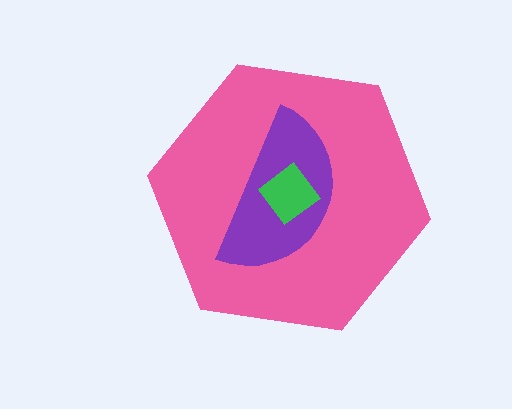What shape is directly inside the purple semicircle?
The green diamond.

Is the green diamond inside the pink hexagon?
Yes.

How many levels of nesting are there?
3.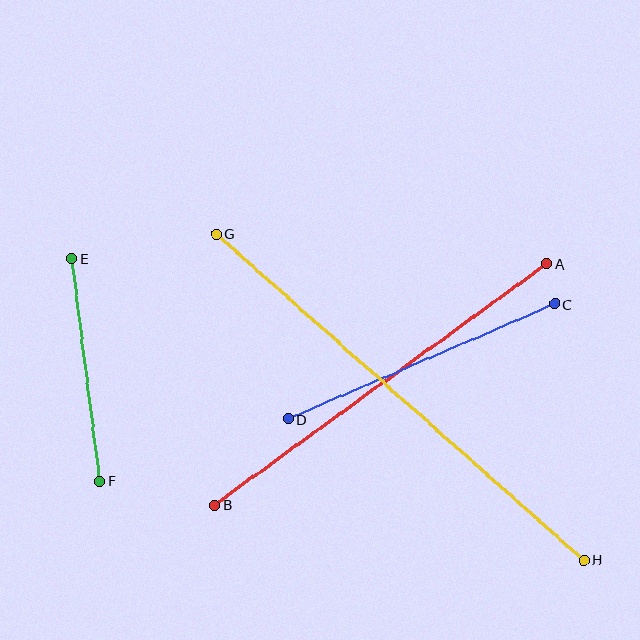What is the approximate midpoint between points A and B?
The midpoint is at approximately (381, 384) pixels.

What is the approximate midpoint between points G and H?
The midpoint is at approximately (400, 397) pixels.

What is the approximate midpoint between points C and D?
The midpoint is at approximately (421, 362) pixels.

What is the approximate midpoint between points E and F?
The midpoint is at approximately (86, 370) pixels.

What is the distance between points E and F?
The distance is approximately 225 pixels.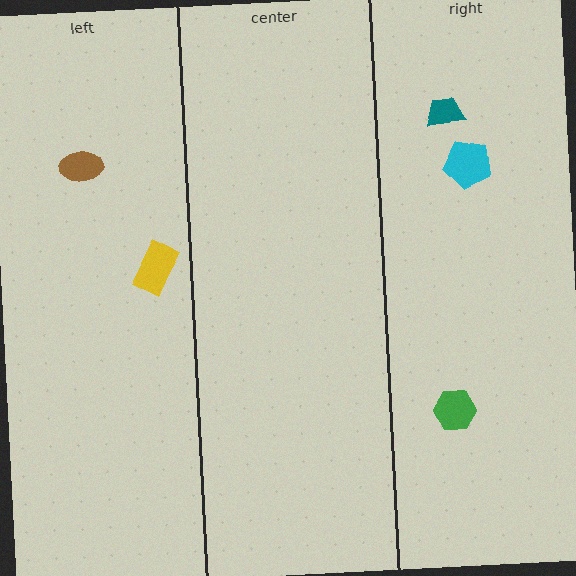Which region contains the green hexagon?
The right region.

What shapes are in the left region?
The brown ellipse, the yellow rectangle.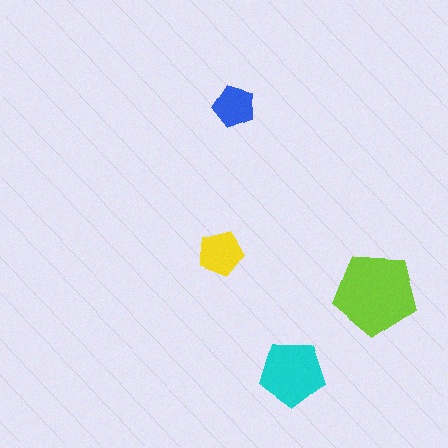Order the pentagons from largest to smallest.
the lime one, the cyan one, the yellow one, the blue one.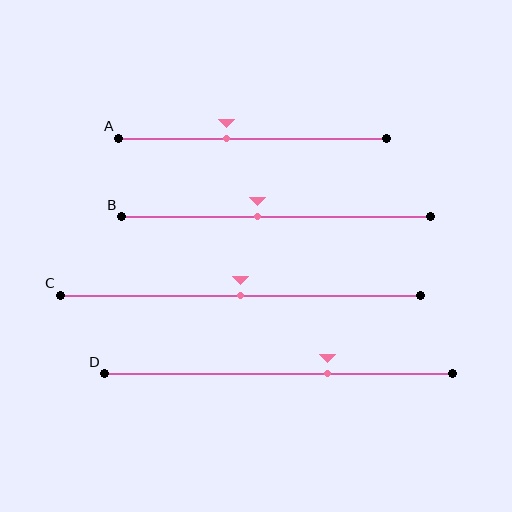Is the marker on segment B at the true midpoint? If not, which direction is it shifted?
No, the marker on segment B is shifted to the left by about 6% of the segment length.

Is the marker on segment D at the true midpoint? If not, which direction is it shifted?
No, the marker on segment D is shifted to the right by about 14% of the segment length.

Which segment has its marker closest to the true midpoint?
Segment C has its marker closest to the true midpoint.